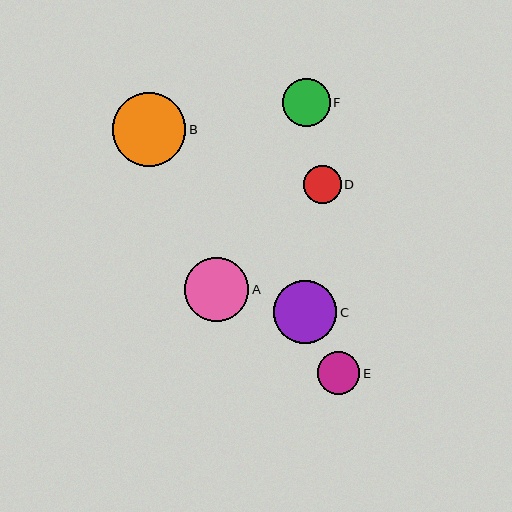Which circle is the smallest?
Circle D is the smallest with a size of approximately 37 pixels.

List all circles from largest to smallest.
From largest to smallest: B, A, C, F, E, D.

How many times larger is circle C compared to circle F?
Circle C is approximately 1.3 times the size of circle F.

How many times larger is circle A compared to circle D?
Circle A is approximately 1.7 times the size of circle D.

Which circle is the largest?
Circle B is the largest with a size of approximately 74 pixels.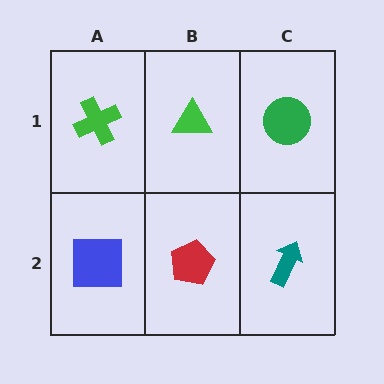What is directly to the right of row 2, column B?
A teal arrow.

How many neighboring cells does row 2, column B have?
3.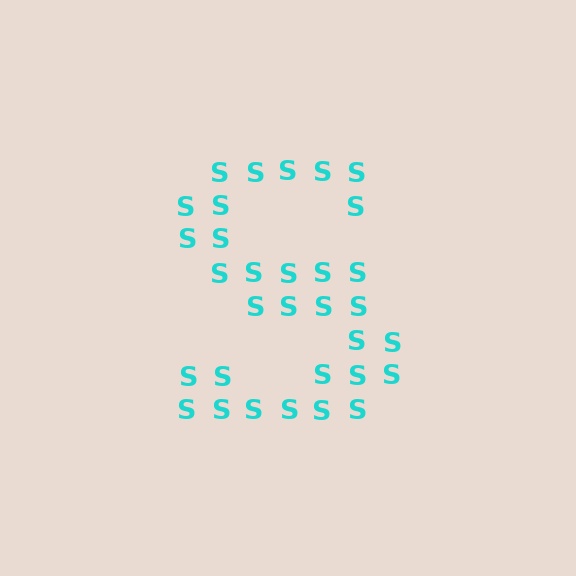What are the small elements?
The small elements are letter S's.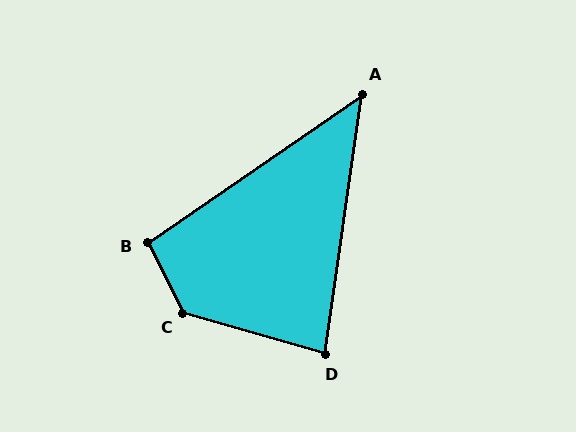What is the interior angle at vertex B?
Approximately 98 degrees (obtuse).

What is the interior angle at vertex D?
Approximately 82 degrees (acute).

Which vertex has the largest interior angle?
C, at approximately 133 degrees.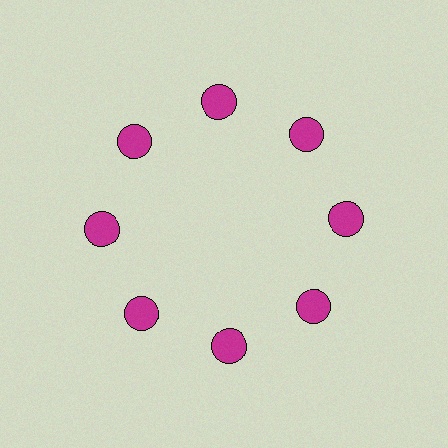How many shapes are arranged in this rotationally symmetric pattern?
There are 8 shapes, arranged in 8 groups of 1.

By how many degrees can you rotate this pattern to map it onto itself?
The pattern maps onto itself every 45 degrees of rotation.